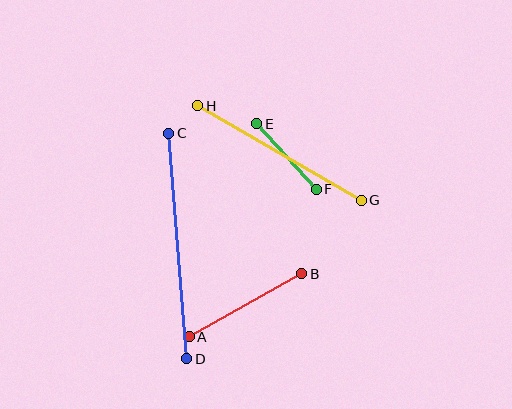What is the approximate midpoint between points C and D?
The midpoint is at approximately (178, 246) pixels.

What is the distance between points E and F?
The distance is approximately 89 pixels.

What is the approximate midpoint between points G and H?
The midpoint is at approximately (279, 153) pixels.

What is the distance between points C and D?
The distance is approximately 226 pixels.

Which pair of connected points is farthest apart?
Points C and D are farthest apart.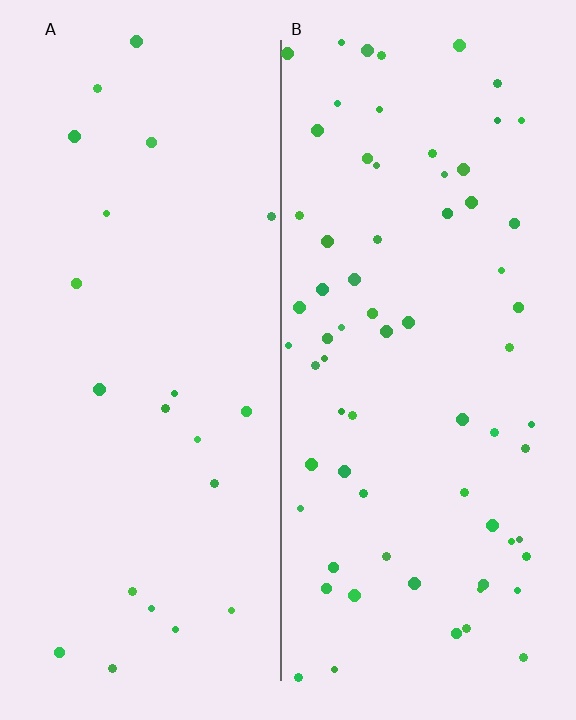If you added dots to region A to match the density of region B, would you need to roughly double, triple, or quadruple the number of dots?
Approximately triple.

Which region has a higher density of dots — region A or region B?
B (the right).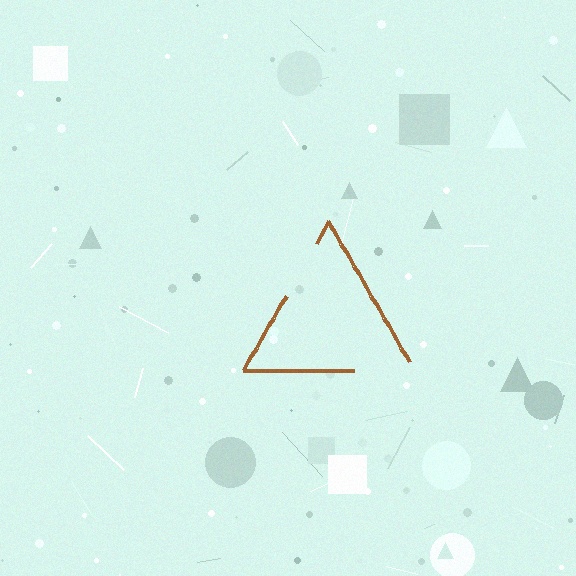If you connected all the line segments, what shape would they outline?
They would outline a triangle.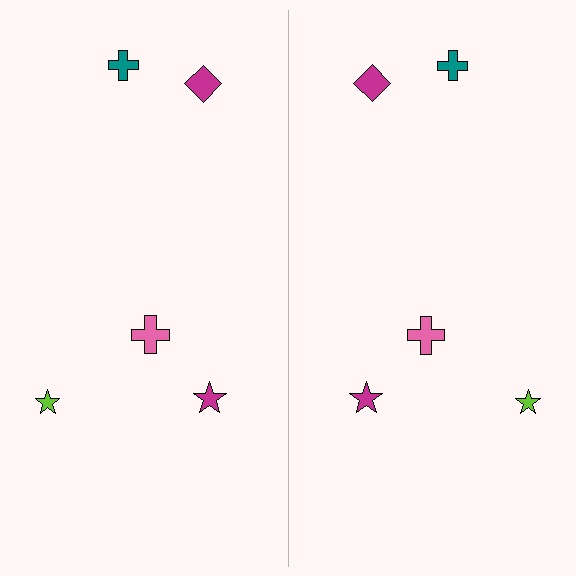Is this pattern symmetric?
Yes, this pattern has bilateral (reflection) symmetry.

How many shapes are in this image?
There are 10 shapes in this image.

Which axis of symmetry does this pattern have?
The pattern has a vertical axis of symmetry running through the center of the image.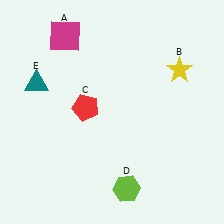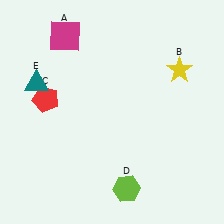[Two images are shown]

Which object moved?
The red pentagon (C) moved left.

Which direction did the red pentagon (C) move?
The red pentagon (C) moved left.